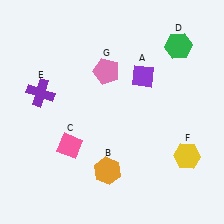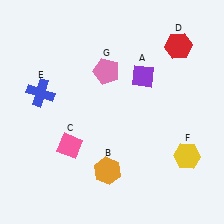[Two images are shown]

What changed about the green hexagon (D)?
In Image 1, D is green. In Image 2, it changed to red.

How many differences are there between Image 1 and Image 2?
There are 2 differences between the two images.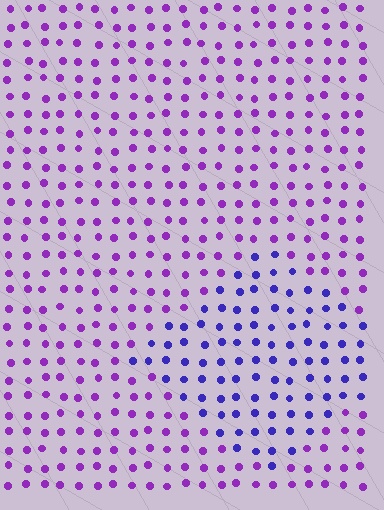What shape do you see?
I see a diamond.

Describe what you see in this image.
The image is filled with small purple elements in a uniform arrangement. A diamond-shaped region is visible where the elements are tinted to a slightly different hue, forming a subtle color boundary.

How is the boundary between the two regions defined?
The boundary is defined purely by a slight shift in hue (about 37 degrees). Spacing, size, and orientation are identical on both sides.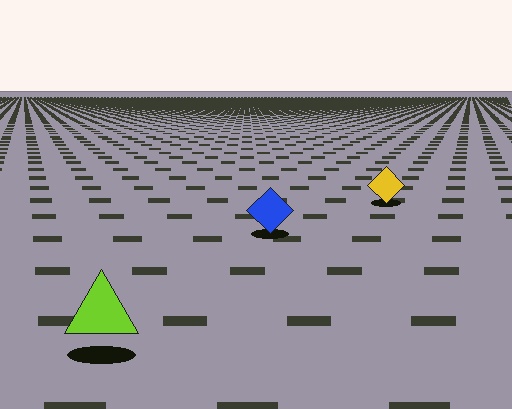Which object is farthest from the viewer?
The yellow diamond is farthest from the viewer. It appears smaller and the ground texture around it is denser.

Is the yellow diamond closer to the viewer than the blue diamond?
No. The blue diamond is closer — you can tell from the texture gradient: the ground texture is coarser near it.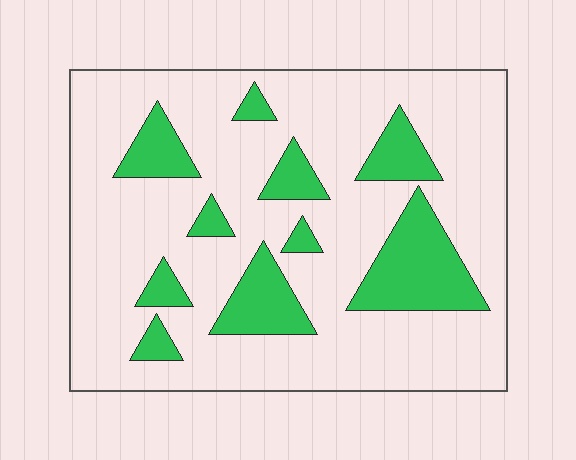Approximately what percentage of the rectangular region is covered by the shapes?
Approximately 20%.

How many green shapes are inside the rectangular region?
10.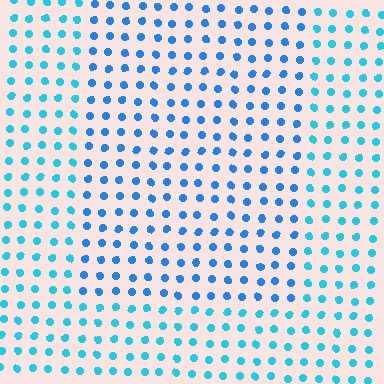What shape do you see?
I see a rectangle.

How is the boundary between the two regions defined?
The boundary is defined purely by a slight shift in hue (about 23 degrees). Spacing, size, and orientation are identical on both sides.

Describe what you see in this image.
The image is filled with small cyan elements in a uniform arrangement. A rectangle-shaped region is visible where the elements are tinted to a slightly different hue, forming a subtle color boundary.